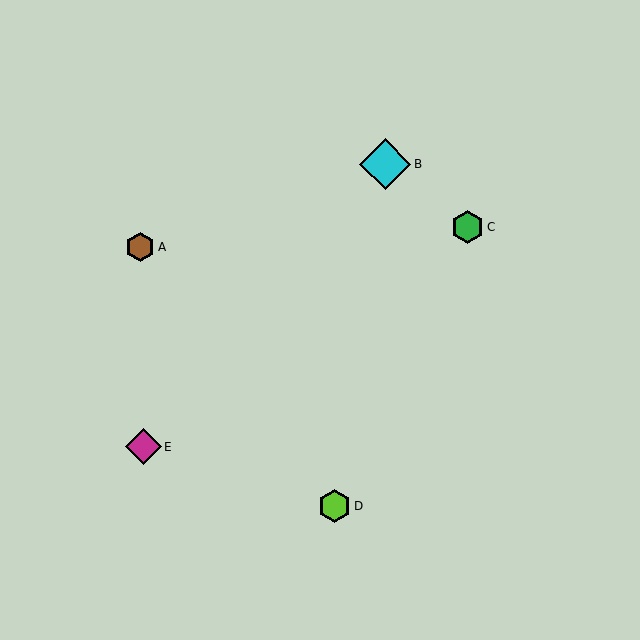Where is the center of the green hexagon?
The center of the green hexagon is at (467, 227).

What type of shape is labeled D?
Shape D is a lime hexagon.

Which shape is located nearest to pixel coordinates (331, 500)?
The lime hexagon (labeled D) at (335, 506) is nearest to that location.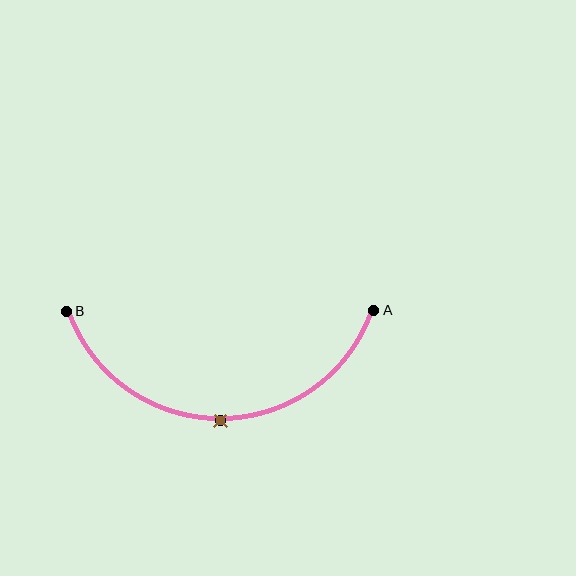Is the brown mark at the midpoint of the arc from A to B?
Yes. The brown mark lies on the arc at equal arc-length from both A and B — it is the arc midpoint.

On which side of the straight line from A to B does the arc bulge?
The arc bulges below the straight line connecting A and B.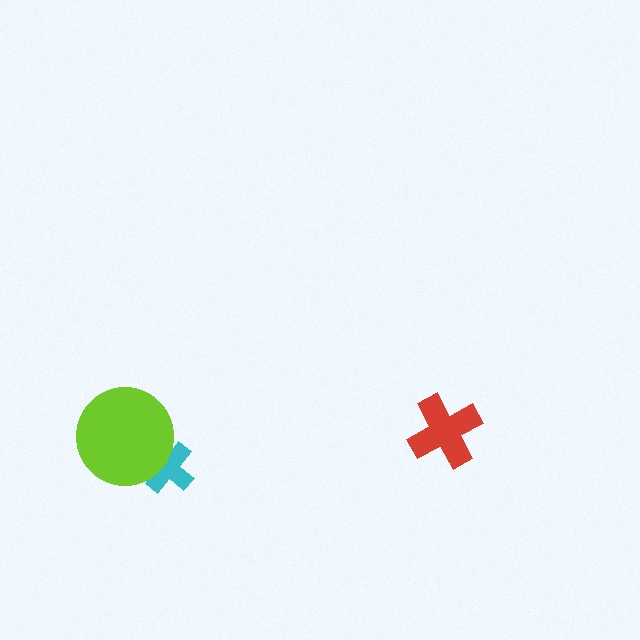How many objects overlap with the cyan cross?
1 object overlaps with the cyan cross.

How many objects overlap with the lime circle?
1 object overlaps with the lime circle.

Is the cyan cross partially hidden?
Yes, it is partially covered by another shape.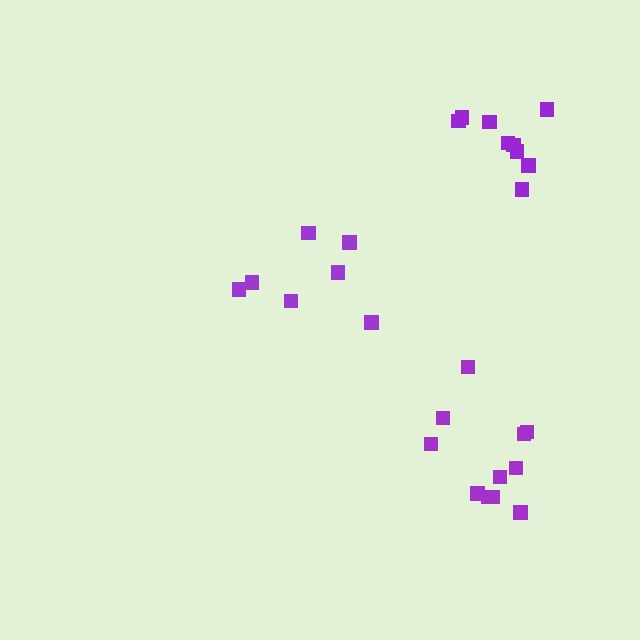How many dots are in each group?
Group 1: 7 dots, Group 2: 11 dots, Group 3: 9 dots (27 total).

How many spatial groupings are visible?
There are 3 spatial groupings.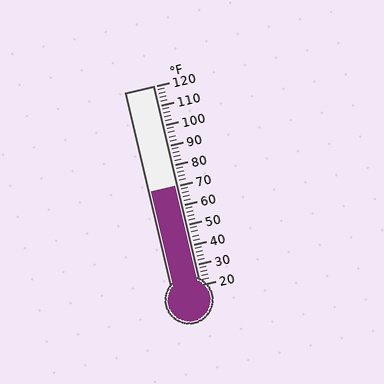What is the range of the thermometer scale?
The thermometer scale ranges from 20°F to 120°F.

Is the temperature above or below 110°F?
The temperature is below 110°F.